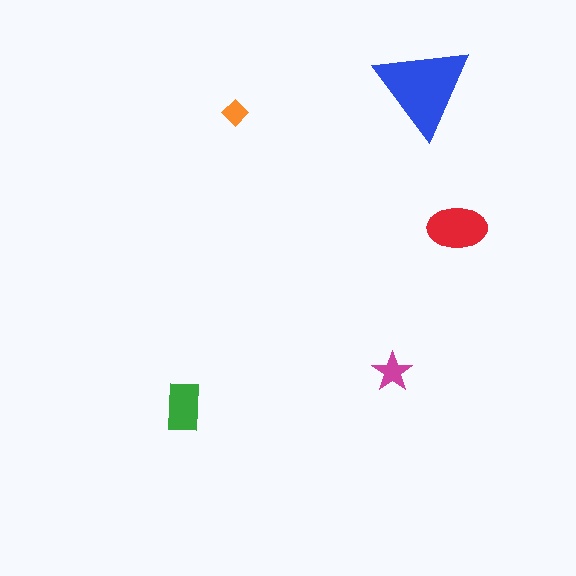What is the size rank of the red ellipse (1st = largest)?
2nd.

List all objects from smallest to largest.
The orange diamond, the magenta star, the green rectangle, the red ellipse, the blue triangle.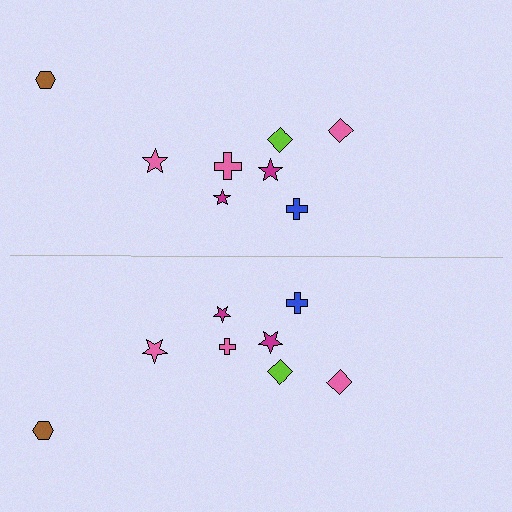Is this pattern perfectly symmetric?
No, the pattern is not perfectly symmetric. The pink cross on the bottom side has a different size than its mirror counterpart.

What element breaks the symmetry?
The pink cross on the bottom side has a different size than its mirror counterpart.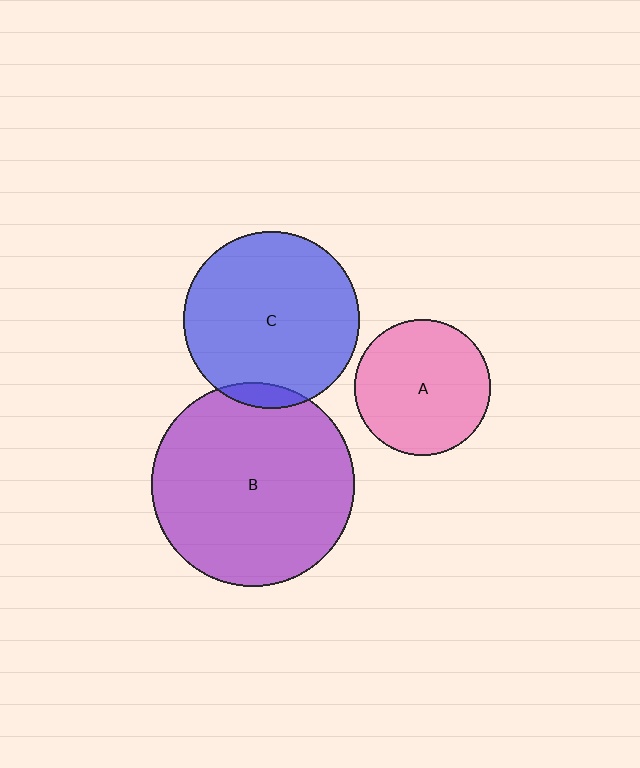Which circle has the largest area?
Circle B (purple).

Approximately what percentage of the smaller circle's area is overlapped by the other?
Approximately 5%.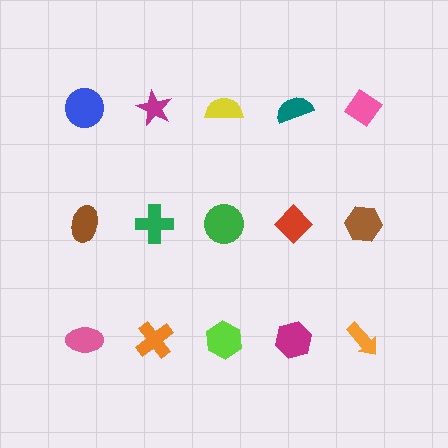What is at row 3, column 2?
An orange cross.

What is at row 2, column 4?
A red diamond.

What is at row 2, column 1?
A brown ellipse.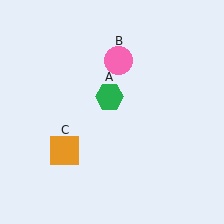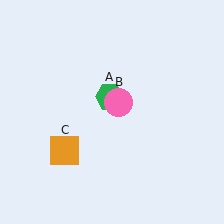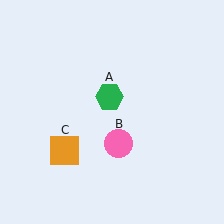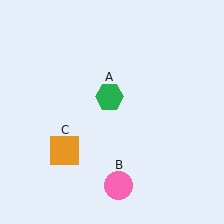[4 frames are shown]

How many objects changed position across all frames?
1 object changed position: pink circle (object B).